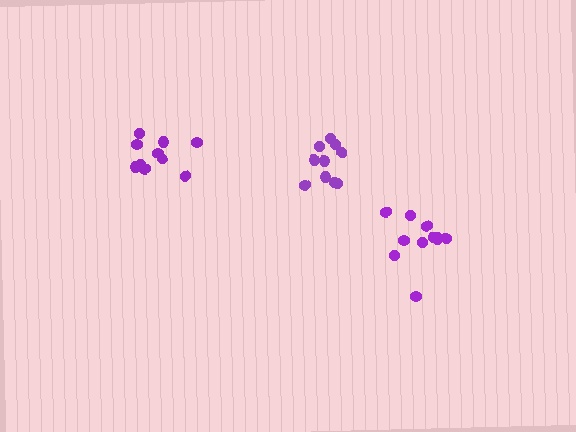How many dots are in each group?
Group 1: 12 dots, Group 2: 10 dots, Group 3: 10 dots (32 total).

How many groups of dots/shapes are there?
There are 3 groups.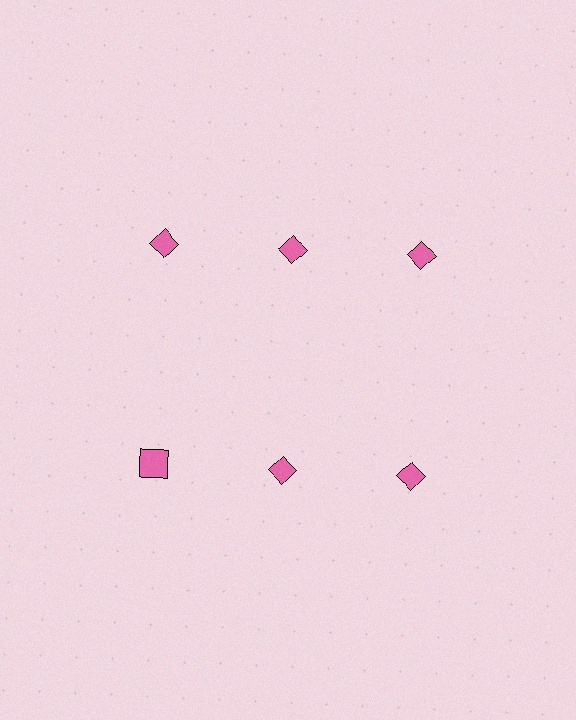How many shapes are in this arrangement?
There are 6 shapes arranged in a grid pattern.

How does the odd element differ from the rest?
It has a different shape: square instead of diamond.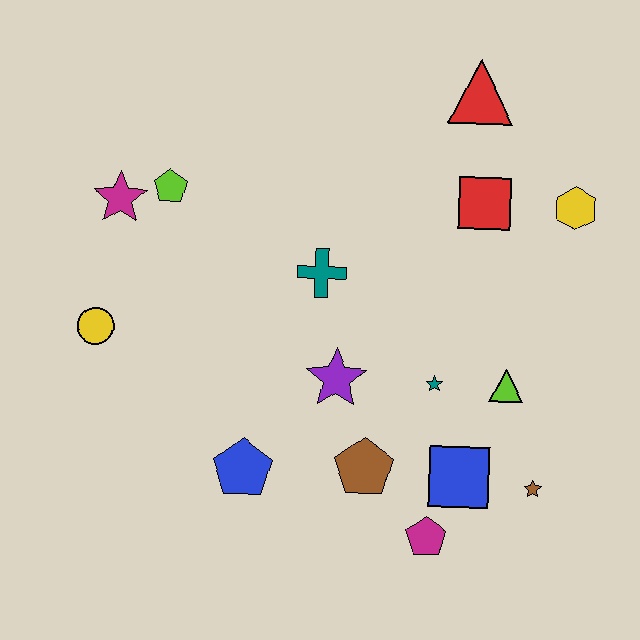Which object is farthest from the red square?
The yellow circle is farthest from the red square.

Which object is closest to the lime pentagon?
The magenta star is closest to the lime pentagon.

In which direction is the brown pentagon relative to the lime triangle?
The brown pentagon is to the left of the lime triangle.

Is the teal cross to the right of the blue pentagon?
Yes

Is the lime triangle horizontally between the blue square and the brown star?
Yes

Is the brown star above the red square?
No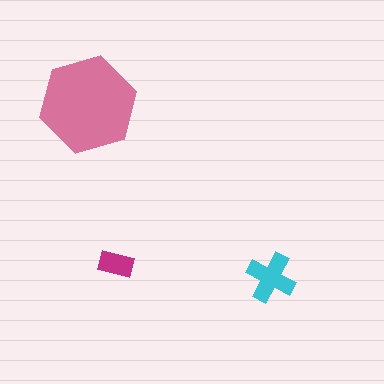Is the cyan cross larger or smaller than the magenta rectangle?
Larger.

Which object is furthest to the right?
The cyan cross is rightmost.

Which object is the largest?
The pink hexagon.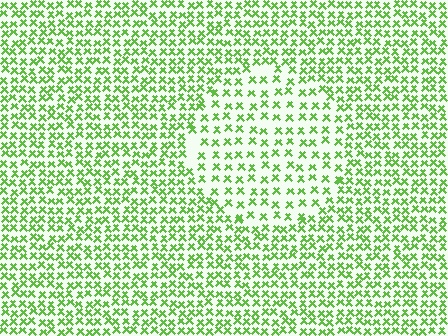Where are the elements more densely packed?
The elements are more densely packed outside the circle boundary.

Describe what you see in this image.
The image contains small lime elements arranged at two different densities. A circle-shaped region is visible where the elements are less densely packed than the surrounding area.